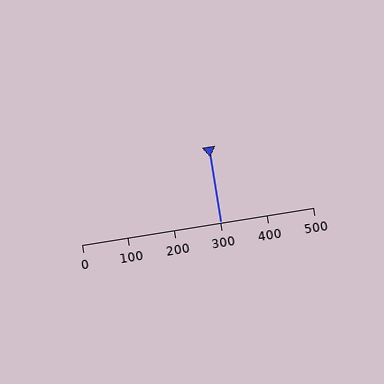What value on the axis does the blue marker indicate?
The marker indicates approximately 300.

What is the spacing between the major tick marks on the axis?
The major ticks are spaced 100 apart.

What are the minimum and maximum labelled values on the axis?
The axis runs from 0 to 500.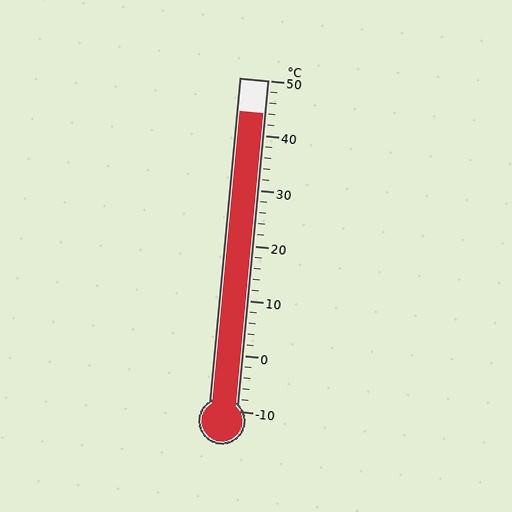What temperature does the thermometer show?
The thermometer shows approximately 44°C.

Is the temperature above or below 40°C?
The temperature is above 40°C.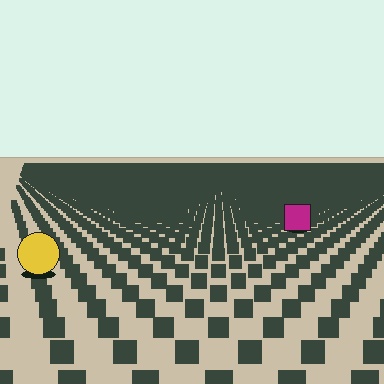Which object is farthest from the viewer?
The magenta square is farthest from the viewer. It appears smaller and the ground texture around it is denser.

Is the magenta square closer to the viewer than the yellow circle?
No. The yellow circle is closer — you can tell from the texture gradient: the ground texture is coarser near it.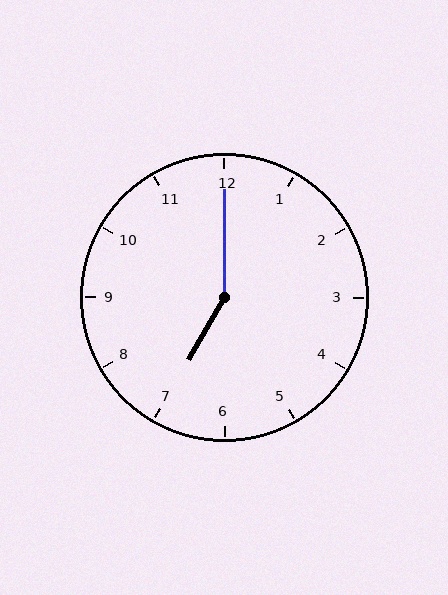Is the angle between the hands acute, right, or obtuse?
It is obtuse.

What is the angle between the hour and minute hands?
Approximately 150 degrees.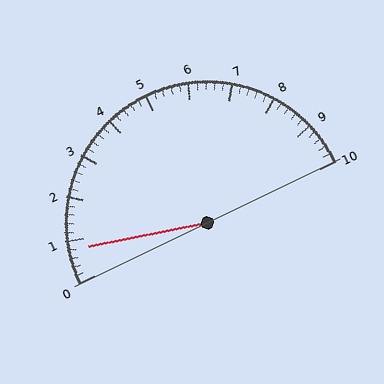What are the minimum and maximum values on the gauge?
The gauge ranges from 0 to 10.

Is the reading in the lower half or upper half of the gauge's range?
The reading is in the lower half of the range (0 to 10).